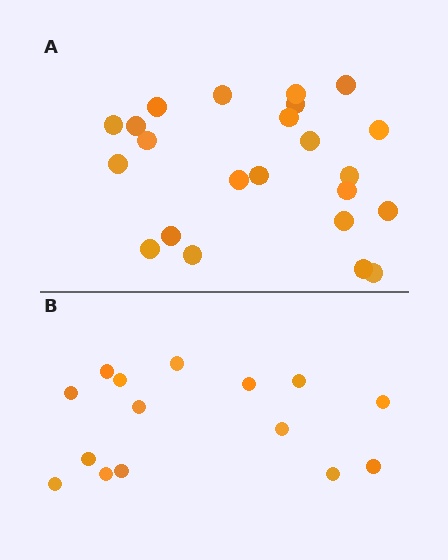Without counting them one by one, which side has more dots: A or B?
Region A (the top region) has more dots.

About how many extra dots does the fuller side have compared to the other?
Region A has roughly 8 or so more dots than region B.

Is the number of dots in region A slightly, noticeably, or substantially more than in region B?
Region A has substantially more. The ratio is roughly 1.5 to 1.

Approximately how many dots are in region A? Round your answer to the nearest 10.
About 20 dots. (The exact count is 23, which rounds to 20.)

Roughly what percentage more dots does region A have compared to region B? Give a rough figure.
About 55% more.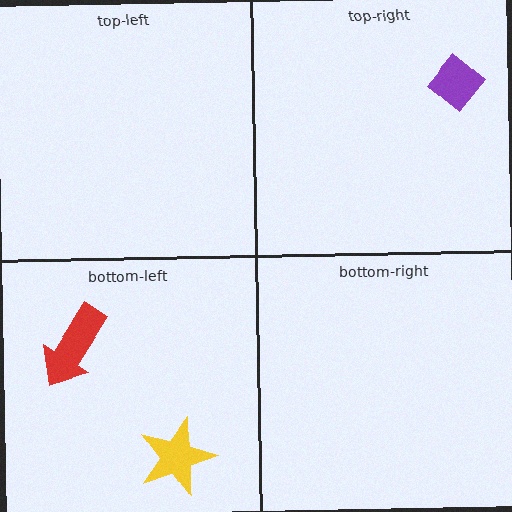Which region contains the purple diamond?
The top-right region.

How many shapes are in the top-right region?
1.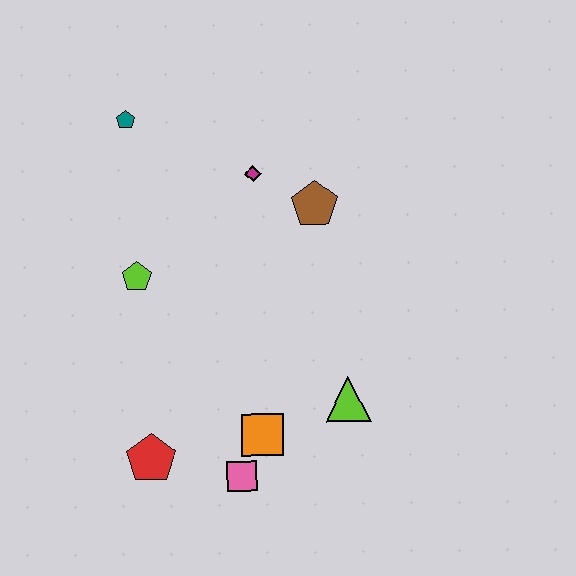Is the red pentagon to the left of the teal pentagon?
No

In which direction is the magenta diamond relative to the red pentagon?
The magenta diamond is above the red pentagon.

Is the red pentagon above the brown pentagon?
No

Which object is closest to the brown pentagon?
The magenta diamond is closest to the brown pentagon.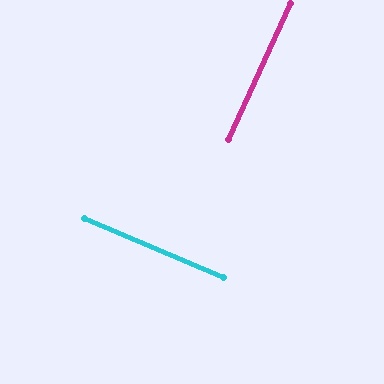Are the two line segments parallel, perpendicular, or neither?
Perpendicular — they meet at approximately 88°.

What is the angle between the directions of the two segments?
Approximately 88 degrees.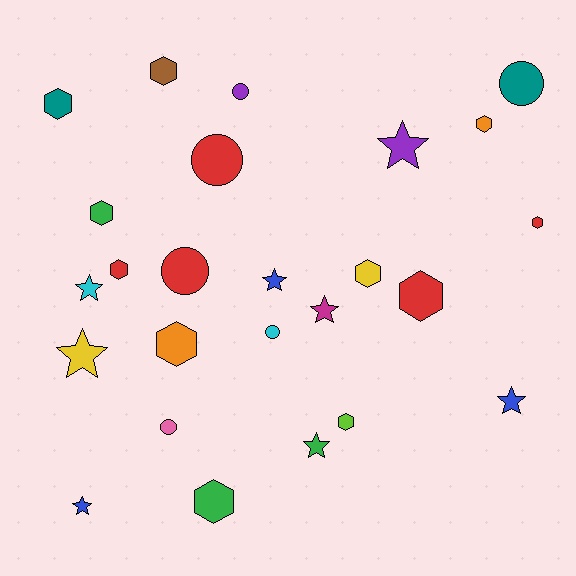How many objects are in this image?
There are 25 objects.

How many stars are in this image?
There are 8 stars.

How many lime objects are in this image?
There is 1 lime object.